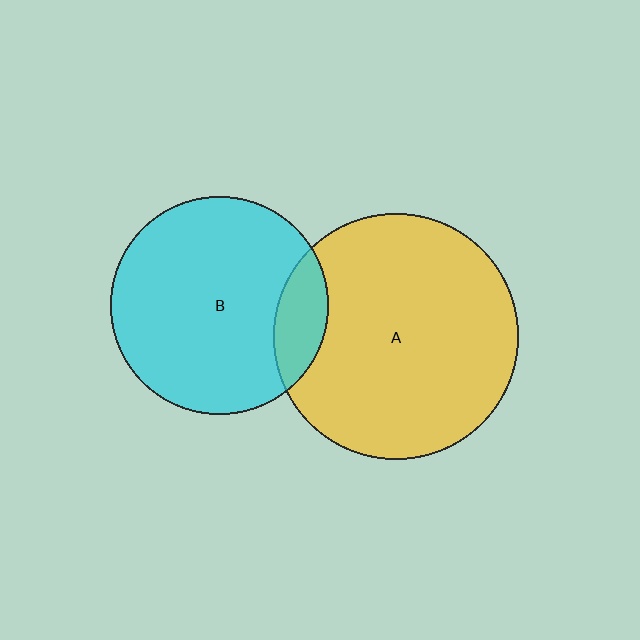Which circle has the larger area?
Circle A (yellow).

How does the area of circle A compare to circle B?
Approximately 1.3 times.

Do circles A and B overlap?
Yes.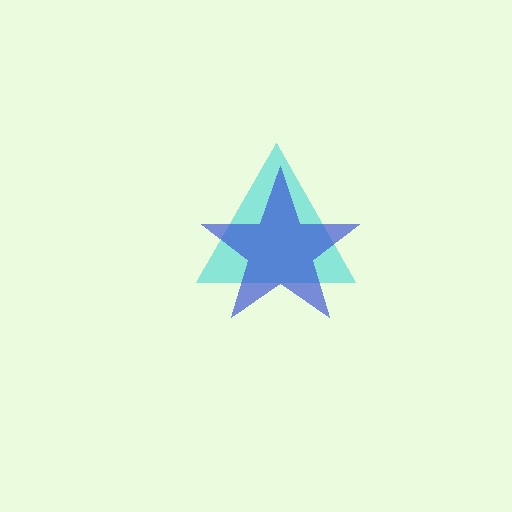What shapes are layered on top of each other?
The layered shapes are: a cyan triangle, a blue star.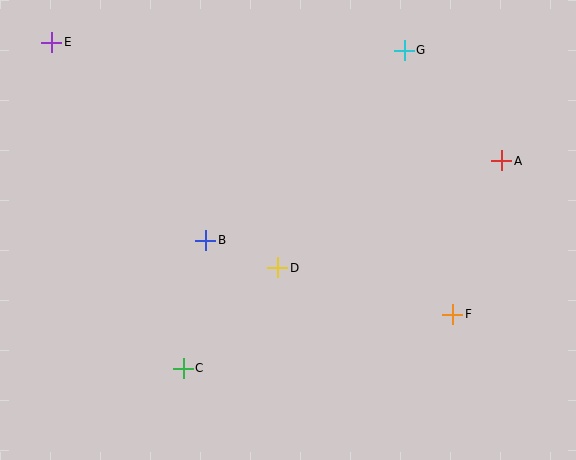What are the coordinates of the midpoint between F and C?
The midpoint between F and C is at (318, 341).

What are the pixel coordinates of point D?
Point D is at (278, 268).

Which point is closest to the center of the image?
Point D at (278, 268) is closest to the center.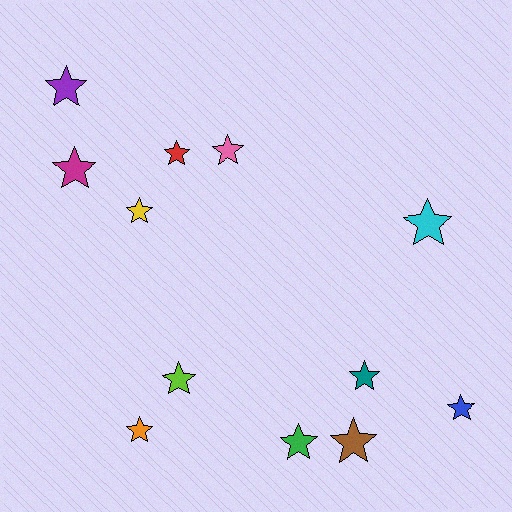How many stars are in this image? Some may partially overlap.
There are 12 stars.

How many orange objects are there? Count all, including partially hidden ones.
There is 1 orange object.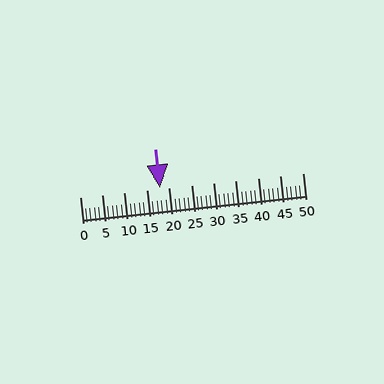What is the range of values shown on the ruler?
The ruler shows values from 0 to 50.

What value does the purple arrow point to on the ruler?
The purple arrow points to approximately 18.